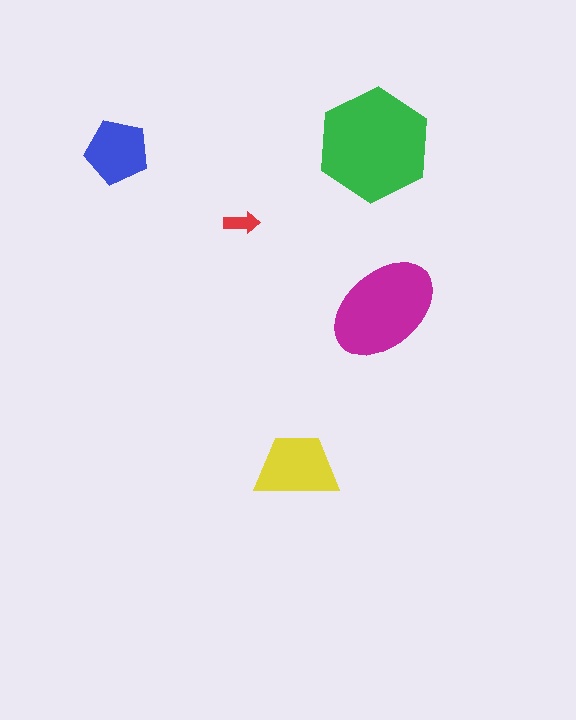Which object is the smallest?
The red arrow.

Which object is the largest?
The green hexagon.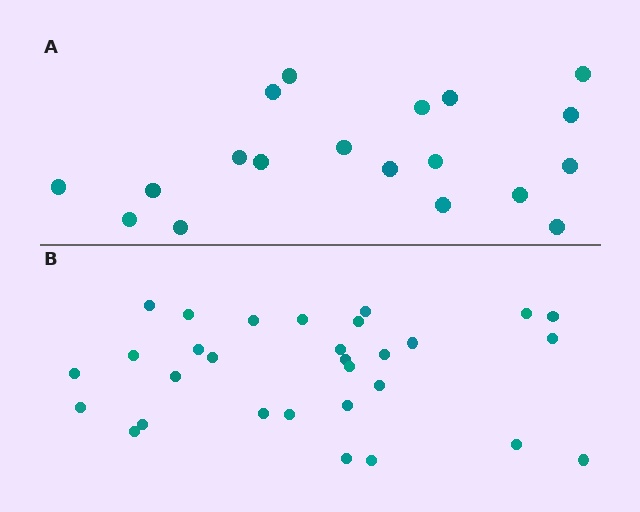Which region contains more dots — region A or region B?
Region B (the bottom region) has more dots.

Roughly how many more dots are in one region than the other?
Region B has roughly 12 or so more dots than region A.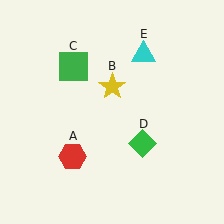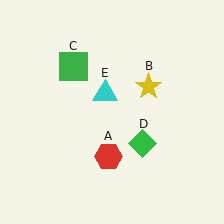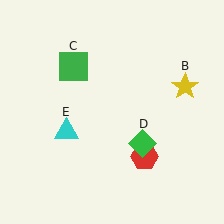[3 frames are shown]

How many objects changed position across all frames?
3 objects changed position: red hexagon (object A), yellow star (object B), cyan triangle (object E).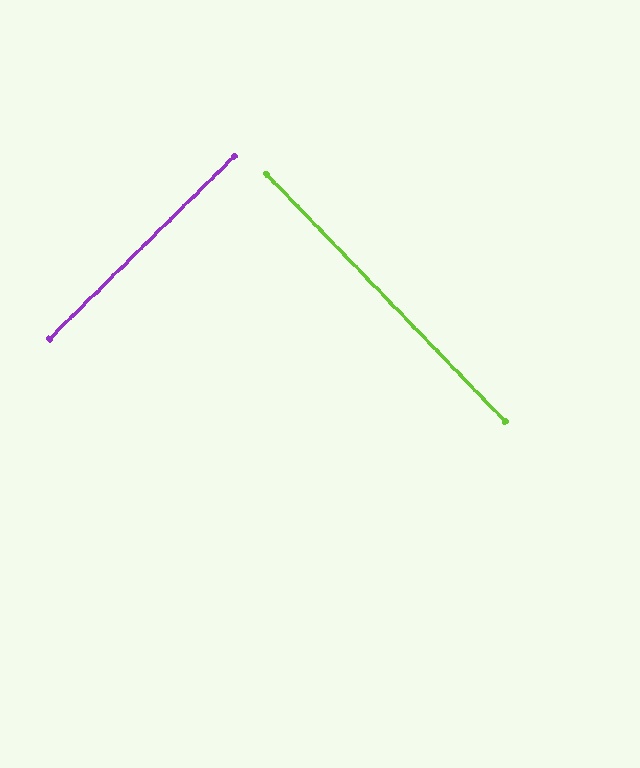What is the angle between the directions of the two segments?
Approximately 89 degrees.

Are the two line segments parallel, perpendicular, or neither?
Perpendicular — they meet at approximately 89°.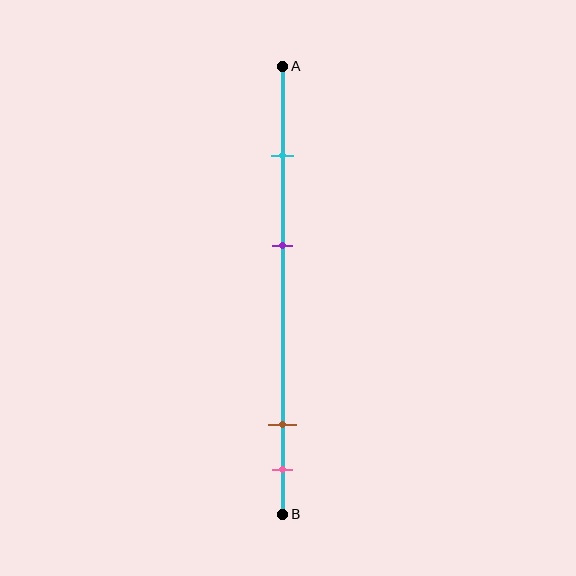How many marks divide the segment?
There are 4 marks dividing the segment.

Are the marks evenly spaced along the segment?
No, the marks are not evenly spaced.